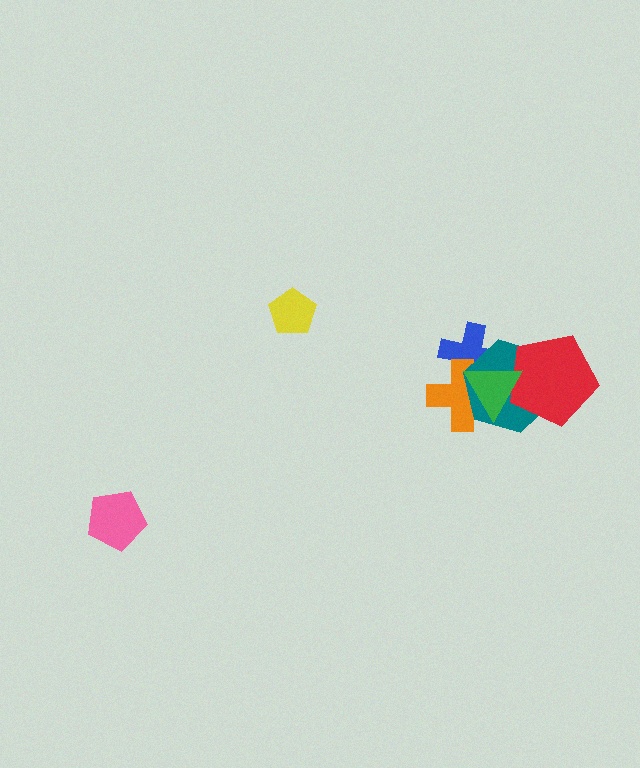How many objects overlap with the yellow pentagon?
0 objects overlap with the yellow pentagon.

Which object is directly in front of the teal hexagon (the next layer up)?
The red pentagon is directly in front of the teal hexagon.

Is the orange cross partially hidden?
Yes, it is partially covered by another shape.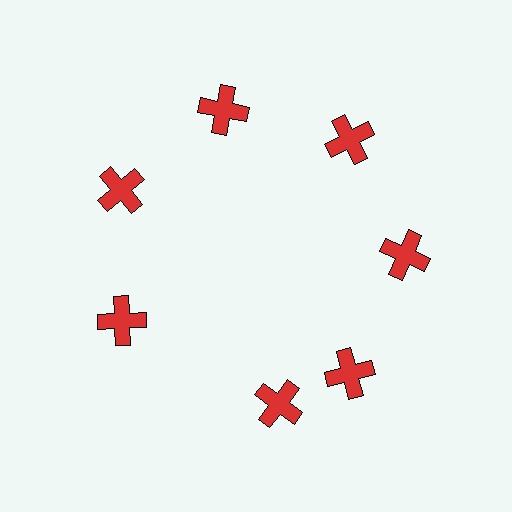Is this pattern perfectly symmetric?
No. The 7 red crosses are arranged in a ring, but one element near the 6 o'clock position is rotated out of alignment along the ring, breaking the 7-fold rotational symmetry.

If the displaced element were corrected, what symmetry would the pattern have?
It would have 7-fold rotational symmetry — the pattern would map onto itself every 51 degrees.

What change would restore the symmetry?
The symmetry would be restored by rotating it back into even spacing with its neighbors so that all 7 crosses sit at equal angles and equal distance from the center.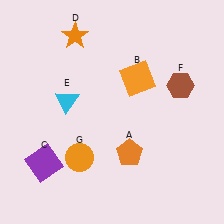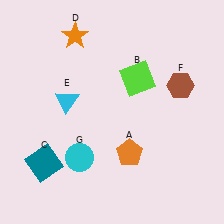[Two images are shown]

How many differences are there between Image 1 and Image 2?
There are 3 differences between the two images.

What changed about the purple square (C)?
In Image 1, C is purple. In Image 2, it changed to teal.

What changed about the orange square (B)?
In Image 1, B is orange. In Image 2, it changed to lime.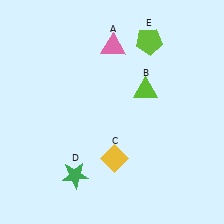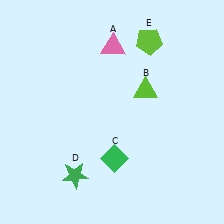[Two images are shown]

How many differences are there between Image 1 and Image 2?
There is 1 difference between the two images.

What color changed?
The diamond (C) changed from yellow in Image 1 to green in Image 2.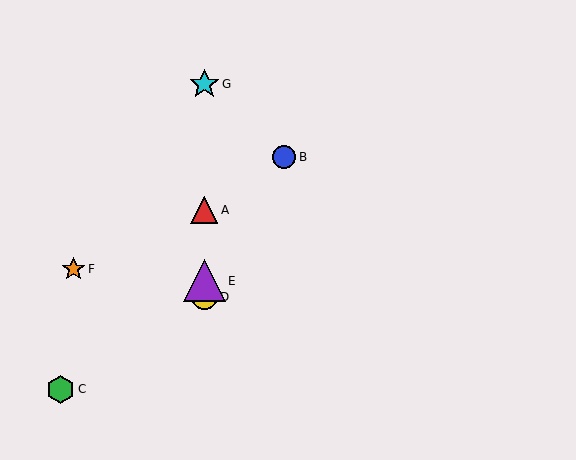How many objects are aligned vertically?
4 objects (A, D, E, G) are aligned vertically.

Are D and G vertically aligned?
Yes, both are at x≈204.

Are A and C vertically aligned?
No, A is at x≈204 and C is at x≈61.